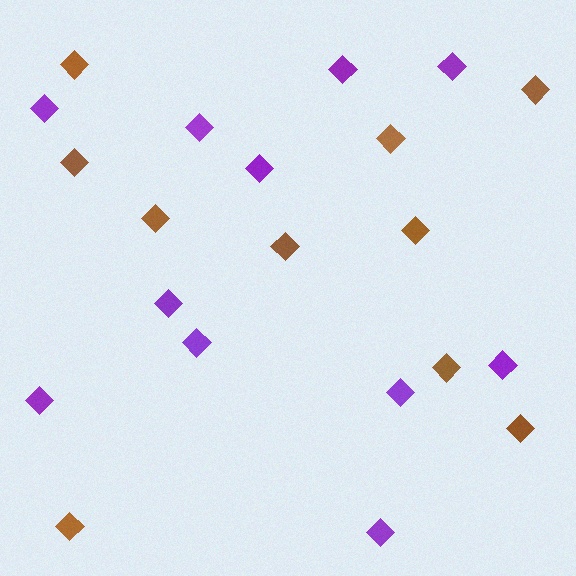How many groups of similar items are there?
There are 2 groups: one group of purple diamonds (11) and one group of brown diamonds (10).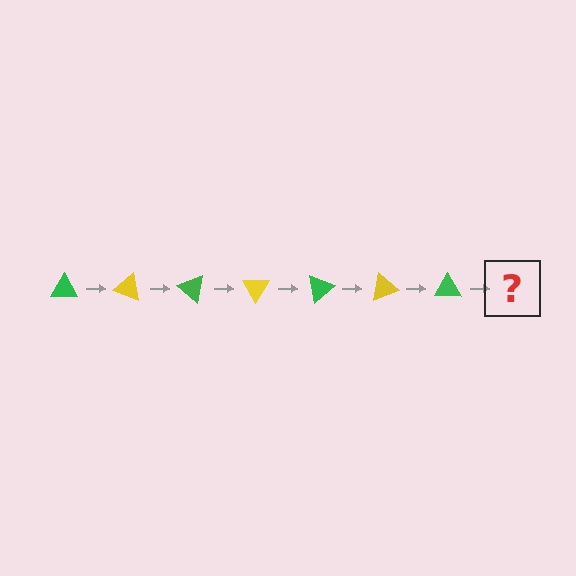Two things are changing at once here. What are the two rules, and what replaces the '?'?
The two rules are that it rotates 20 degrees each step and the color cycles through green and yellow. The '?' should be a yellow triangle, rotated 140 degrees from the start.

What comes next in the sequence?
The next element should be a yellow triangle, rotated 140 degrees from the start.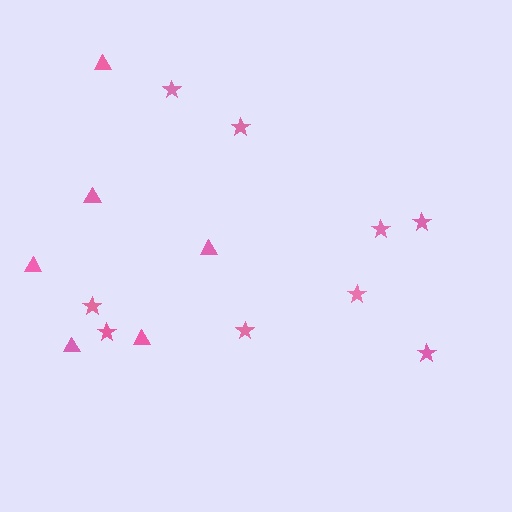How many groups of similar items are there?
There are 2 groups: one group of triangles (6) and one group of stars (9).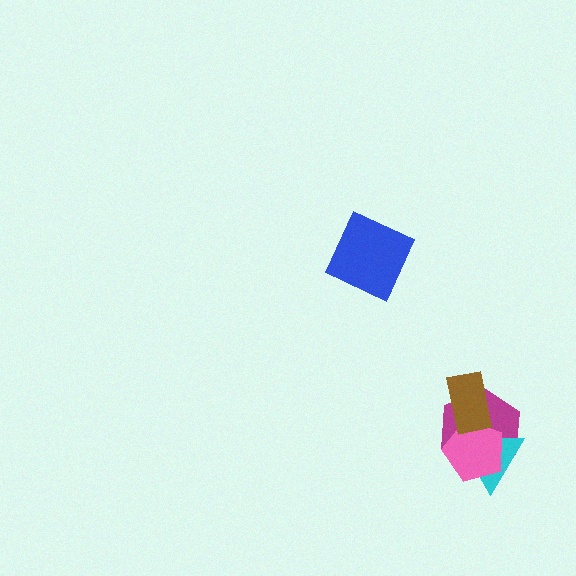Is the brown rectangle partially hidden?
No, no other shape covers it.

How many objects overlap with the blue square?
0 objects overlap with the blue square.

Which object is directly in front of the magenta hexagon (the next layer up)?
The cyan triangle is directly in front of the magenta hexagon.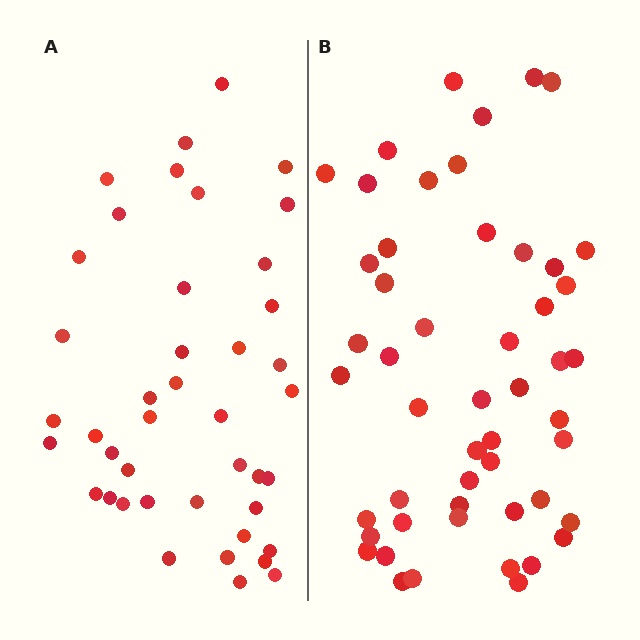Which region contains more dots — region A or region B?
Region B (the right region) has more dots.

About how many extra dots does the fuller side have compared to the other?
Region B has roughly 8 or so more dots than region A.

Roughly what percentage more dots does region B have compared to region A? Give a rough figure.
About 20% more.